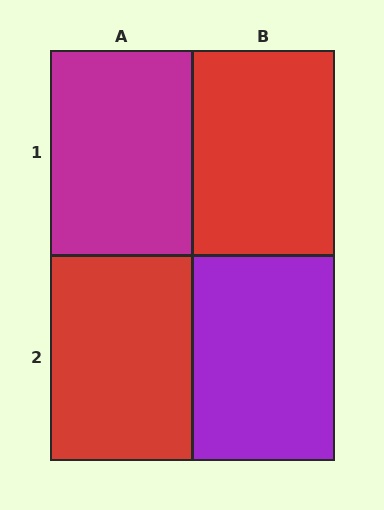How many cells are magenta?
1 cell is magenta.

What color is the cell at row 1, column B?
Red.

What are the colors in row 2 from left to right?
Red, purple.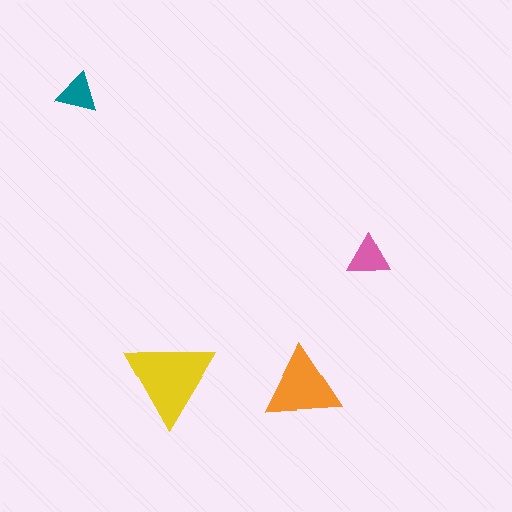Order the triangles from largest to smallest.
the yellow one, the orange one, the pink one, the teal one.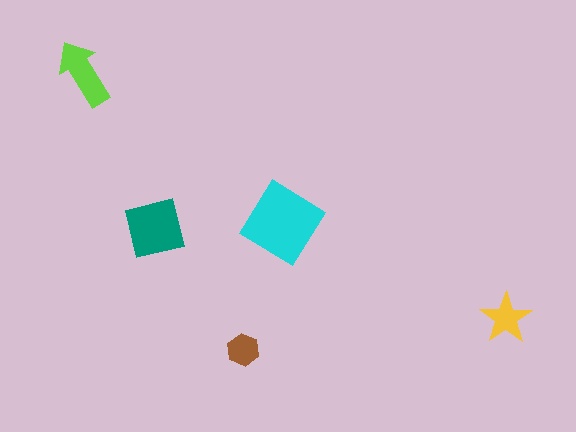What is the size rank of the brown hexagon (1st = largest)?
5th.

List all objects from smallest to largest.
The brown hexagon, the yellow star, the lime arrow, the teal square, the cyan diamond.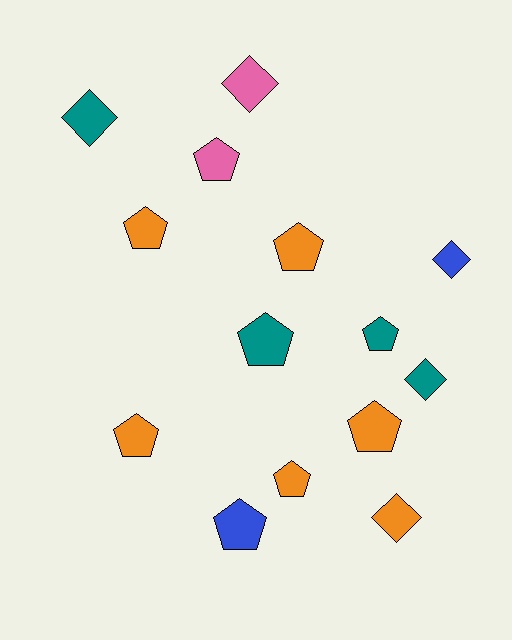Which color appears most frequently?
Orange, with 6 objects.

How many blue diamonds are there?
There is 1 blue diamond.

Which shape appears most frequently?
Pentagon, with 9 objects.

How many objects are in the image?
There are 14 objects.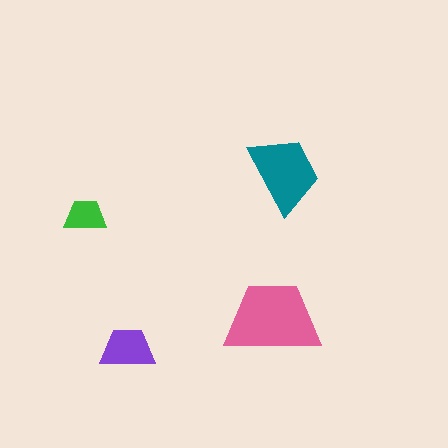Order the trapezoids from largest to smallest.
the pink one, the teal one, the purple one, the green one.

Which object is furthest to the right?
The teal trapezoid is rightmost.